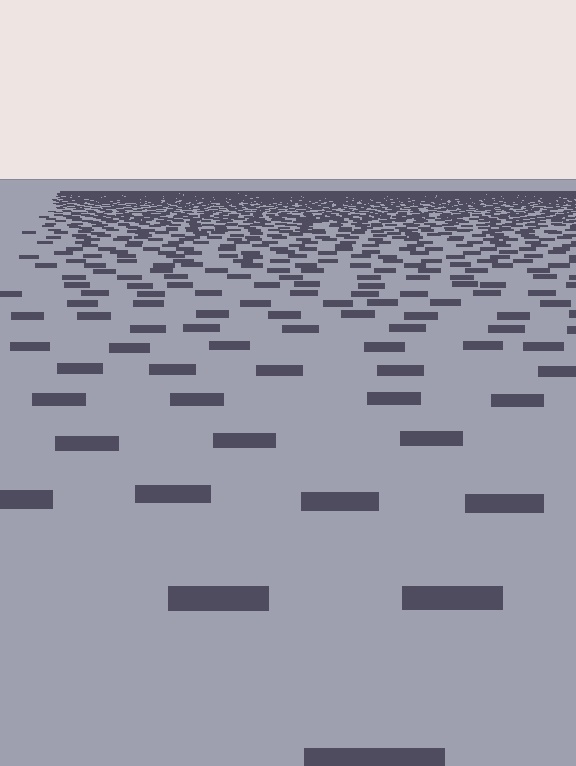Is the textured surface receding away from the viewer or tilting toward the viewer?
The surface is receding away from the viewer. Texture elements get smaller and denser toward the top.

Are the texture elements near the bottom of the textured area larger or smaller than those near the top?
Larger. Near the bottom, elements are closer to the viewer and appear at a bigger on-screen size.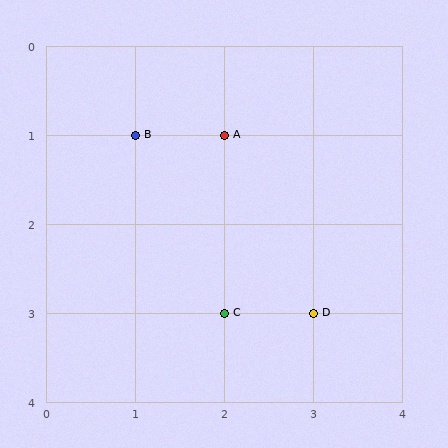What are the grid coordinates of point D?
Point D is at grid coordinates (3, 3).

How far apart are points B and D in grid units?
Points B and D are 2 columns and 2 rows apart (about 2.8 grid units diagonally).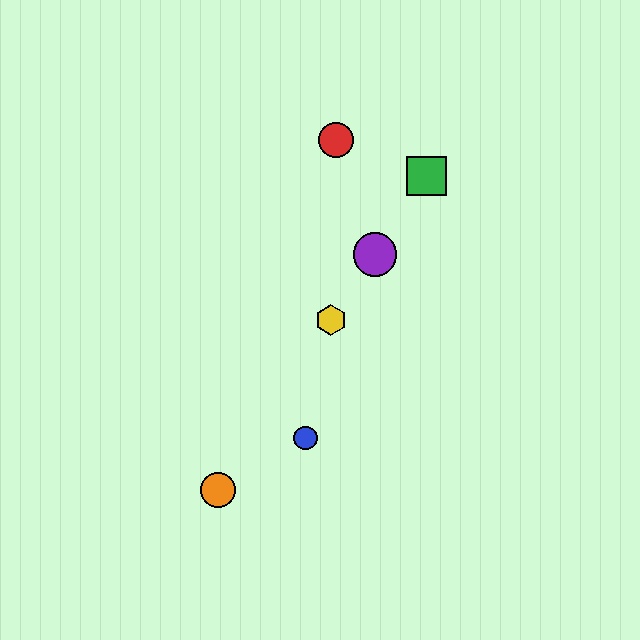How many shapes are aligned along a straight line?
4 shapes (the green square, the yellow hexagon, the purple circle, the orange circle) are aligned along a straight line.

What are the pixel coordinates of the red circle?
The red circle is at (336, 140).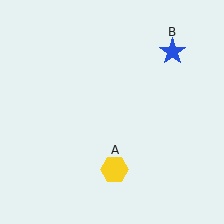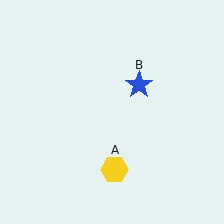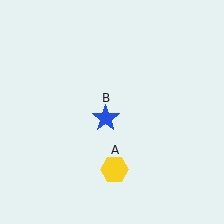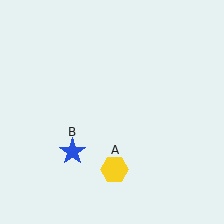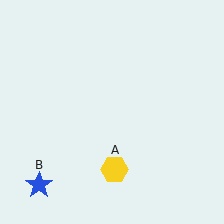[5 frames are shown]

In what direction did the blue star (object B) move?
The blue star (object B) moved down and to the left.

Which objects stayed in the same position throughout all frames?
Yellow hexagon (object A) remained stationary.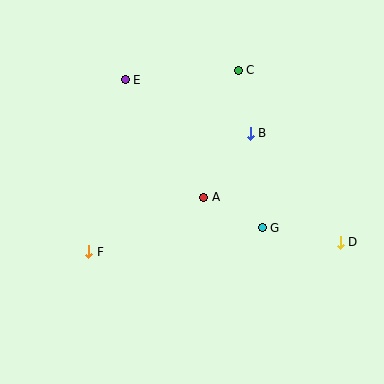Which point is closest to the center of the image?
Point A at (204, 197) is closest to the center.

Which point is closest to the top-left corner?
Point E is closest to the top-left corner.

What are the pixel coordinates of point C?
Point C is at (238, 70).